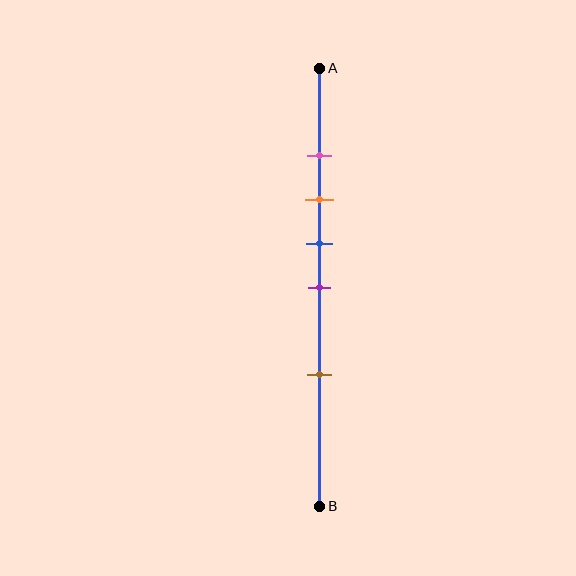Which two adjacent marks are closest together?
The pink and orange marks are the closest adjacent pair.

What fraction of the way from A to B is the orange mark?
The orange mark is approximately 30% (0.3) of the way from A to B.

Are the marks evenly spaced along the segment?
No, the marks are not evenly spaced.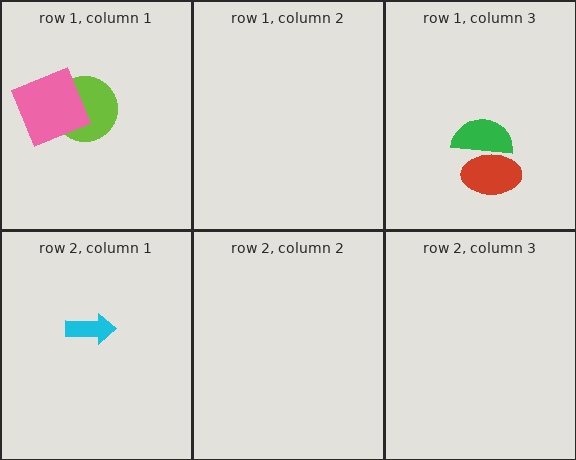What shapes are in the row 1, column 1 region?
The lime circle, the pink square.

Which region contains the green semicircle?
The row 1, column 3 region.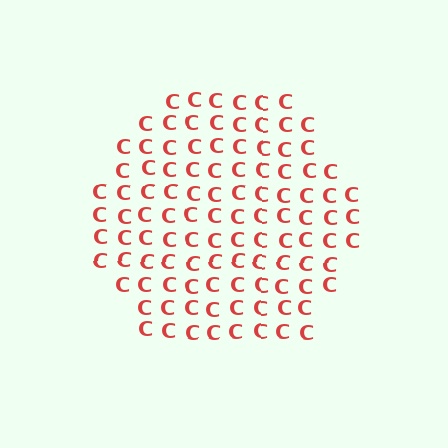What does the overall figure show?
The overall figure shows a hexagon.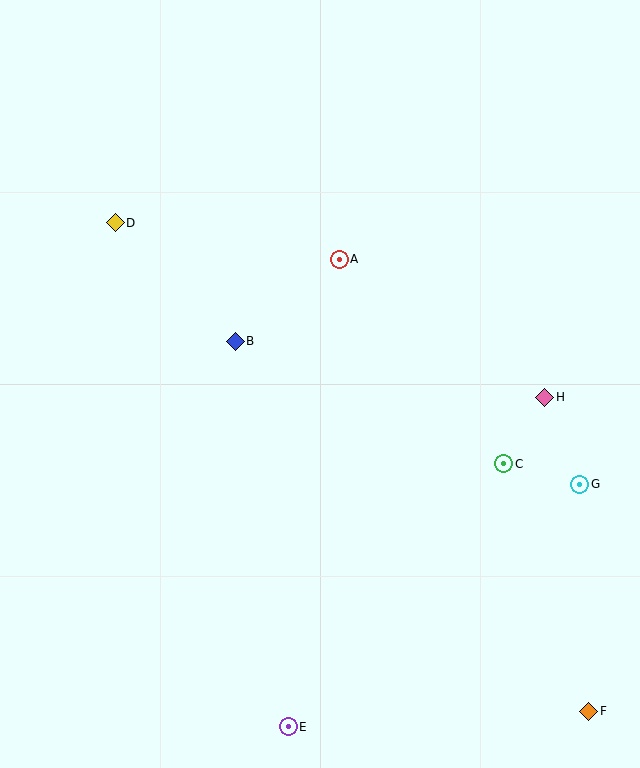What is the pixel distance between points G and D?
The distance between G and D is 533 pixels.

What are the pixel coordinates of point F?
Point F is at (589, 711).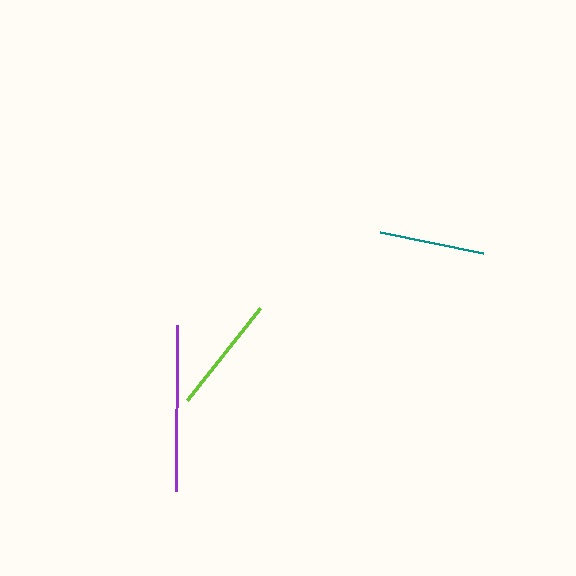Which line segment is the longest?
The purple line is the longest at approximately 165 pixels.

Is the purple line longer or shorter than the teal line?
The purple line is longer than the teal line.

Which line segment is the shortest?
The teal line is the shortest at approximately 105 pixels.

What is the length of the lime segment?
The lime segment is approximately 117 pixels long.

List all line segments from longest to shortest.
From longest to shortest: purple, lime, teal.